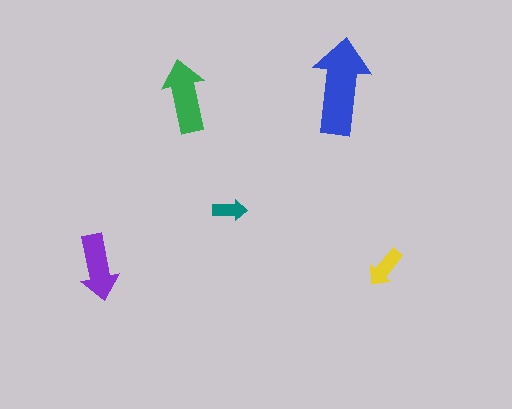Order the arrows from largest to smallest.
the blue one, the green one, the purple one, the yellow one, the teal one.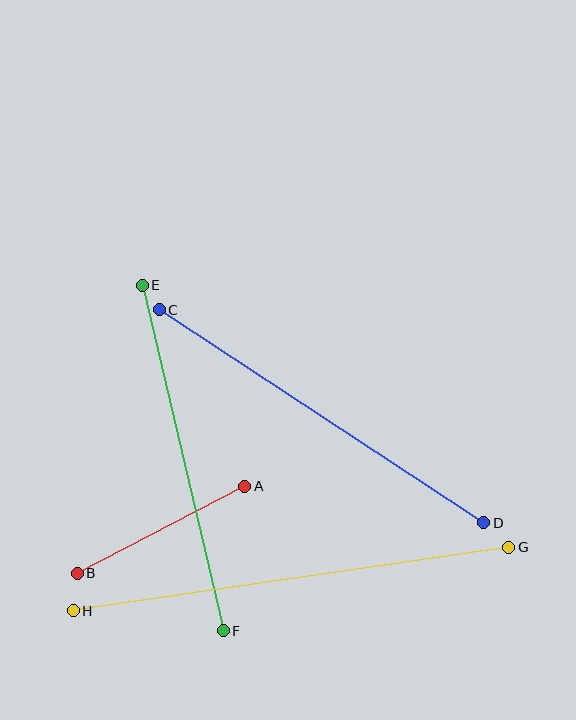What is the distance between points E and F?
The distance is approximately 355 pixels.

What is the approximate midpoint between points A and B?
The midpoint is at approximately (161, 530) pixels.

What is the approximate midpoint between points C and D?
The midpoint is at approximately (322, 416) pixels.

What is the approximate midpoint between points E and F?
The midpoint is at approximately (183, 458) pixels.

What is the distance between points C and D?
The distance is approximately 388 pixels.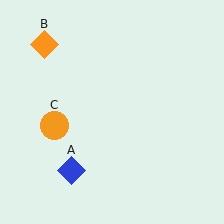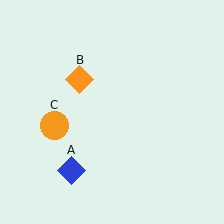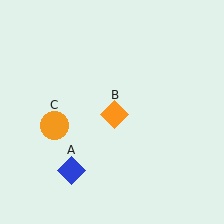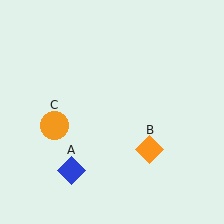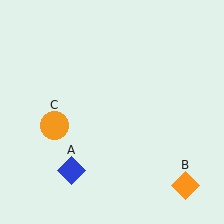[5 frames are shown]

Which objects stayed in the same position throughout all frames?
Blue diamond (object A) and orange circle (object C) remained stationary.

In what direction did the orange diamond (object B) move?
The orange diamond (object B) moved down and to the right.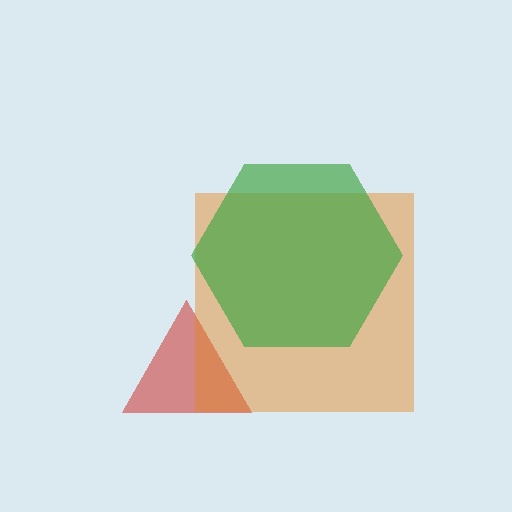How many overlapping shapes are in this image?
There are 3 overlapping shapes in the image.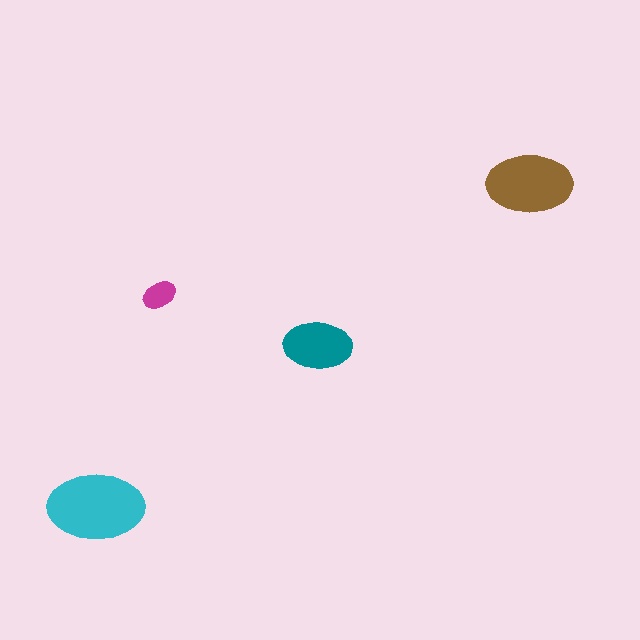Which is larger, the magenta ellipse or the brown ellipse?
The brown one.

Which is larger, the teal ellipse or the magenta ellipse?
The teal one.